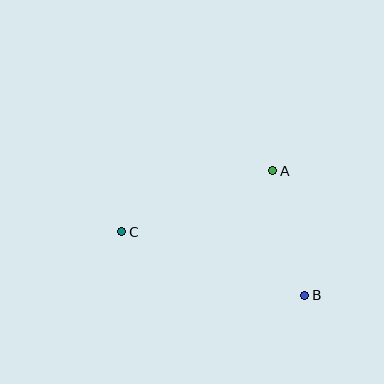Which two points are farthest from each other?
Points B and C are farthest from each other.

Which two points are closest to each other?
Points A and B are closest to each other.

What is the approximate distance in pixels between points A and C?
The distance between A and C is approximately 163 pixels.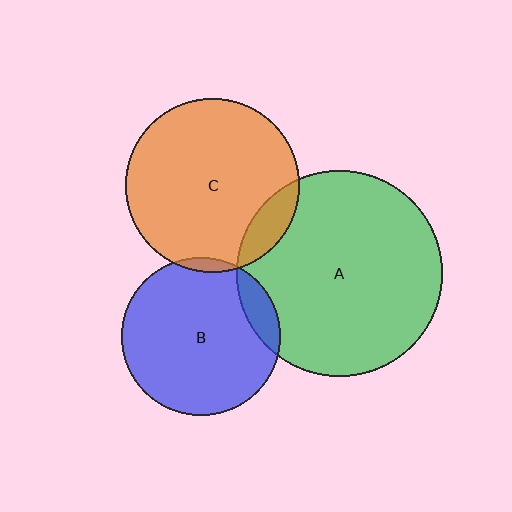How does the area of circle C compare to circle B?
Approximately 1.2 times.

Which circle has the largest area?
Circle A (green).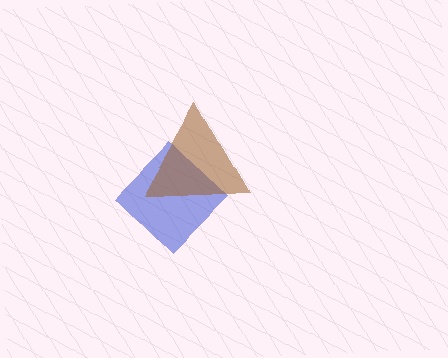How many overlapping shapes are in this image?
There are 2 overlapping shapes in the image.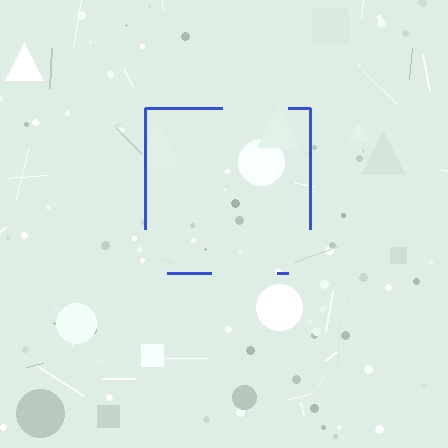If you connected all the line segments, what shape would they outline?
They would outline a square.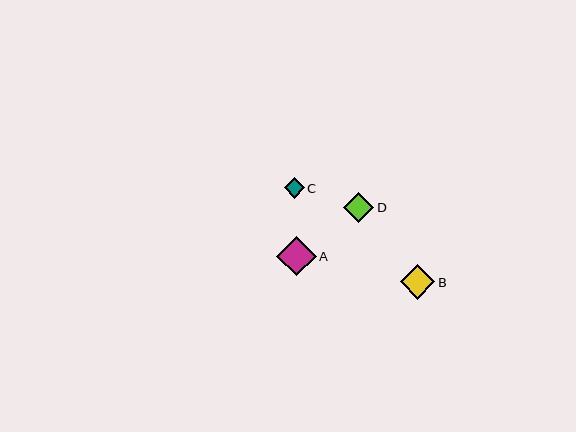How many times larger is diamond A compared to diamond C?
Diamond A is approximately 1.9 times the size of diamond C.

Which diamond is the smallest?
Diamond C is the smallest with a size of approximately 20 pixels.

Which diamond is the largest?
Diamond A is the largest with a size of approximately 39 pixels.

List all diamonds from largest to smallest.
From largest to smallest: A, B, D, C.